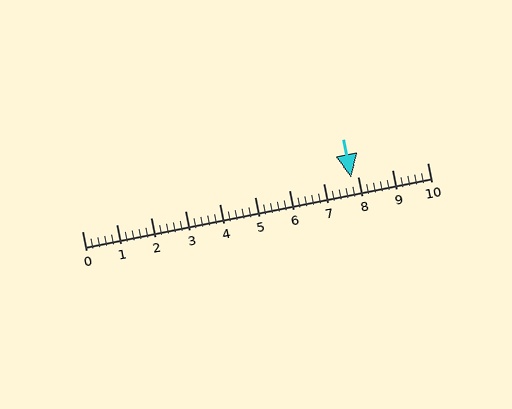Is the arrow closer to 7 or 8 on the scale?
The arrow is closer to 8.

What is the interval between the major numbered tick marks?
The major tick marks are spaced 1 units apart.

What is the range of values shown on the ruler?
The ruler shows values from 0 to 10.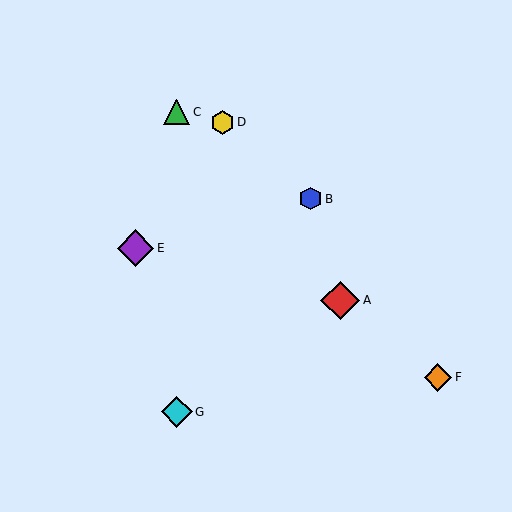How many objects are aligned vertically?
2 objects (C, G) are aligned vertically.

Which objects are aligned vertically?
Objects C, G are aligned vertically.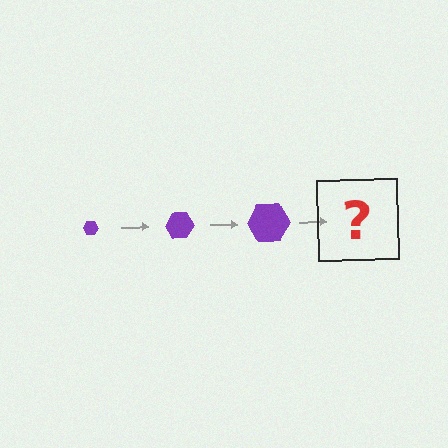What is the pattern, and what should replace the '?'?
The pattern is that the hexagon gets progressively larger each step. The '?' should be a purple hexagon, larger than the previous one.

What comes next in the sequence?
The next element should be a purple hexagon, larger than the previous one.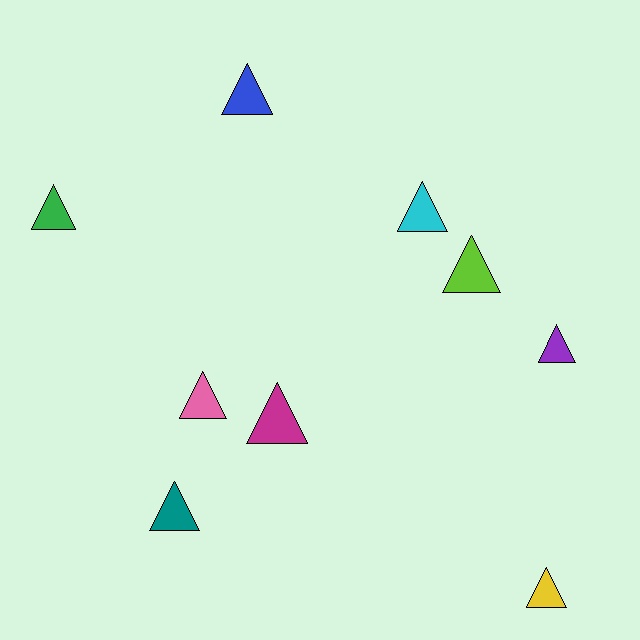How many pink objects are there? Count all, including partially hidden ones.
There is 1 pink object.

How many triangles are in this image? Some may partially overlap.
There are 9 triangles.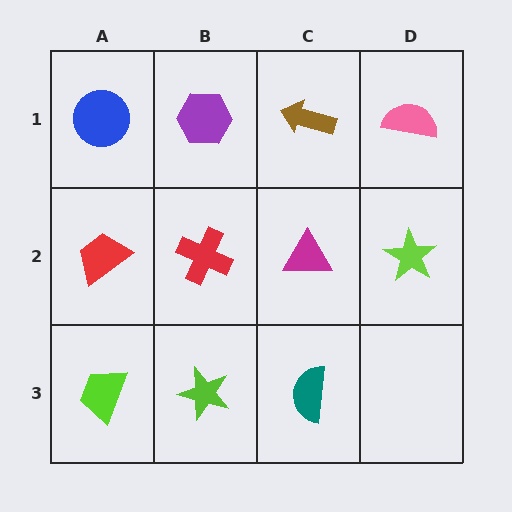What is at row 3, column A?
A lime trapezoid.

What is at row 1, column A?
A blue circle.